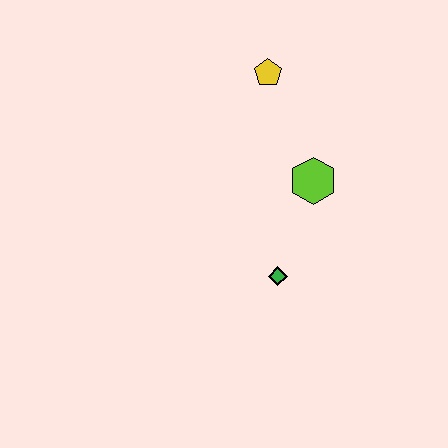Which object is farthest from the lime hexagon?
The yellow pentagon is farthest from the lime hexagon.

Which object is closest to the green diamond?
The lime hexagon is closest to the green diamond.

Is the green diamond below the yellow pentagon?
Yes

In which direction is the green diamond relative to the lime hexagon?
The green diamond is below the lime hexagon.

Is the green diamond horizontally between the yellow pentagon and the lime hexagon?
Yes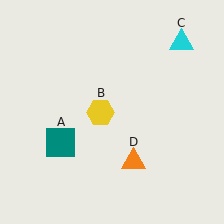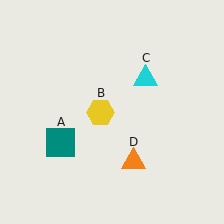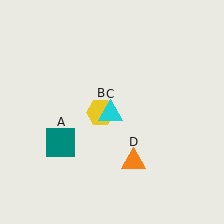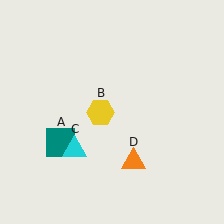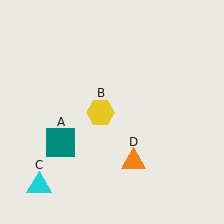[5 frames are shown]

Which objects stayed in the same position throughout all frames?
Teal square (object A) and yellow hexagon (object B) and orange triangle (object D) remained stationary.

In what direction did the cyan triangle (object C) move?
The cyan triangle (object C) moved down and to the left.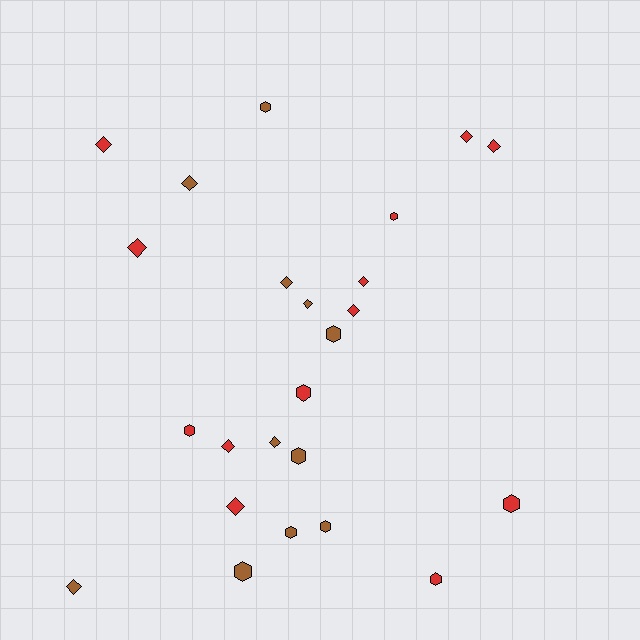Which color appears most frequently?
Red, with 13 objects.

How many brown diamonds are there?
There are 5 brown diamonds.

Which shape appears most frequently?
Diamond, with 13 objects.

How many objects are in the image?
There are 24 objects.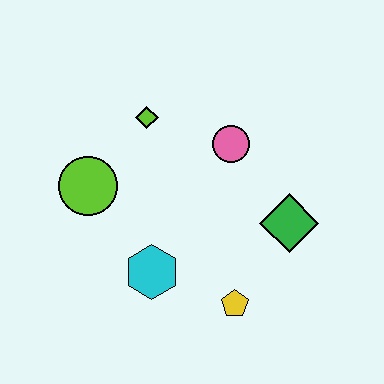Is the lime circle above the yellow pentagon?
Yes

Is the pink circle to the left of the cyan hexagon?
No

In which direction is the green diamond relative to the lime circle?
The green diamond is to the right of the lime circle.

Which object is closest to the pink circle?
The lime diamond is closest to the pink circle.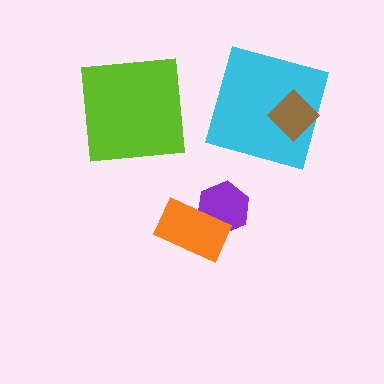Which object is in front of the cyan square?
The brown diamond is in front of the cyan square.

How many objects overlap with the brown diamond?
1 object overlaps with the brown diamond.